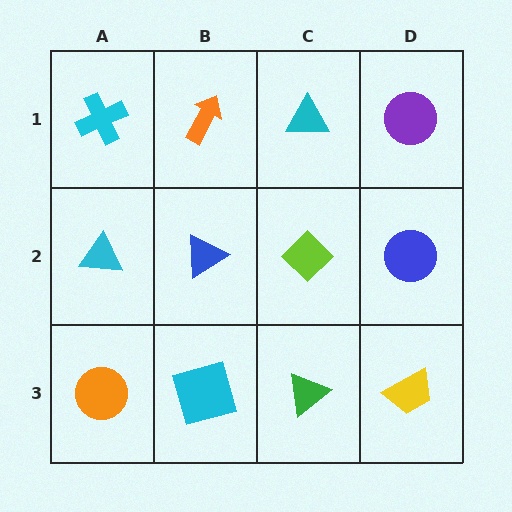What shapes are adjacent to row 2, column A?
A cyan cross (row 1, column A), an orange circle (row 3, column A), a blue triangle (row 2, column B).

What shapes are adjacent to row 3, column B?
A blue triangle (row 2, column B), an orange circle (row 3, column A), a green triangle (row 3, column C).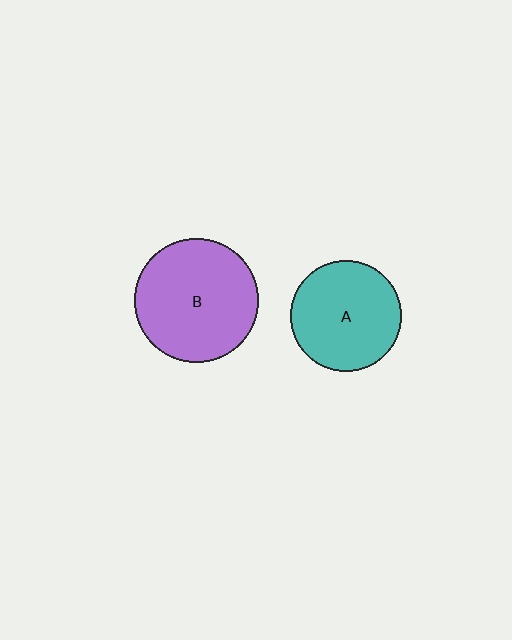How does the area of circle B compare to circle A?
Approximately 1.2 times.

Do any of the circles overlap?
No, none of the circles overlap.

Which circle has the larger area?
Circle B (purple).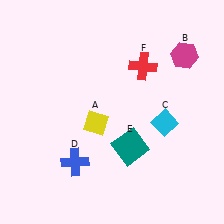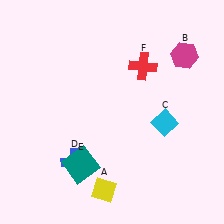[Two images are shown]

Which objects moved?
The objects that moved are: the yellow diamond (A), the teal square (E).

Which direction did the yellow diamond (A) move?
The yellow diamond (A) moved down.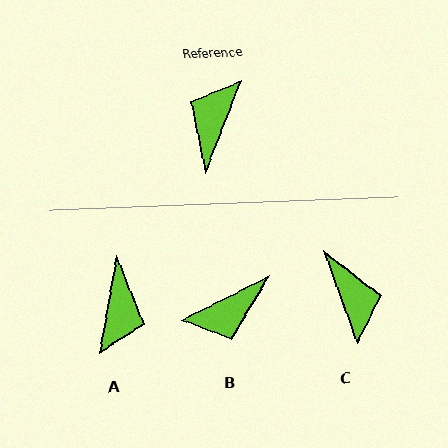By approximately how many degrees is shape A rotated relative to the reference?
Approximately 169 degrees clockwise.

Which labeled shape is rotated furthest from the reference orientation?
A, about 169 degrees away.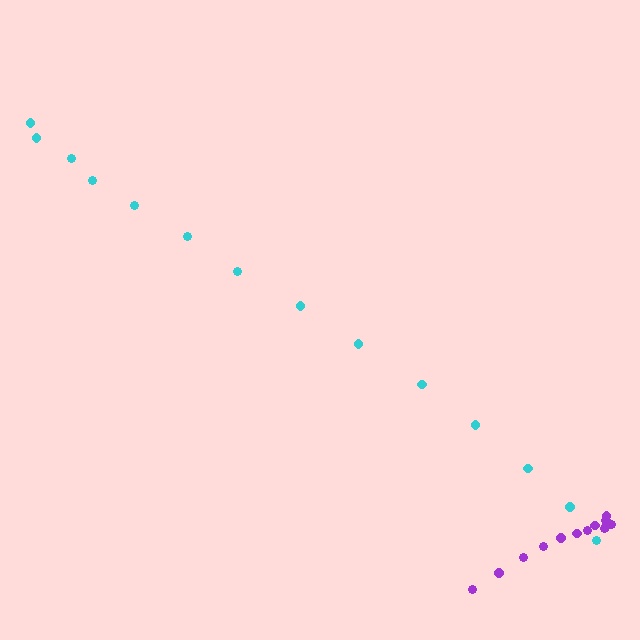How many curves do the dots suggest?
There are 2 distinct paths.